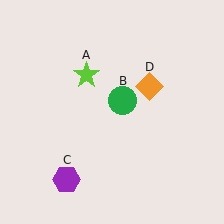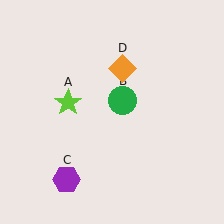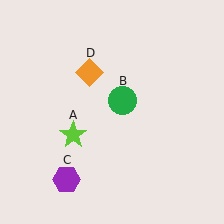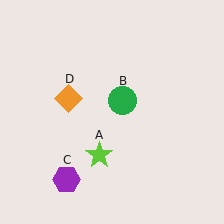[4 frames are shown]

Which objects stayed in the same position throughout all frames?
Green circle (object B) and purple hexagon (object C) remained stationary.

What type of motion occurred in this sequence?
The lime star (object A), orange diamond (object D) rotated counterclockwise around the center of the scene.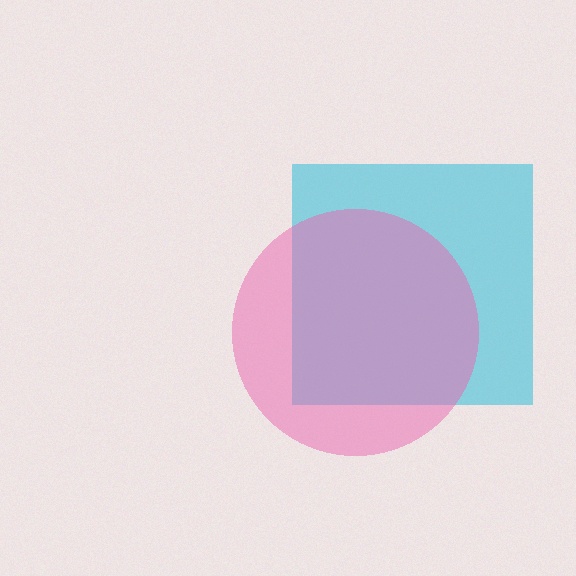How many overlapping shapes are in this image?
There are 2 overlapping shapes in the image.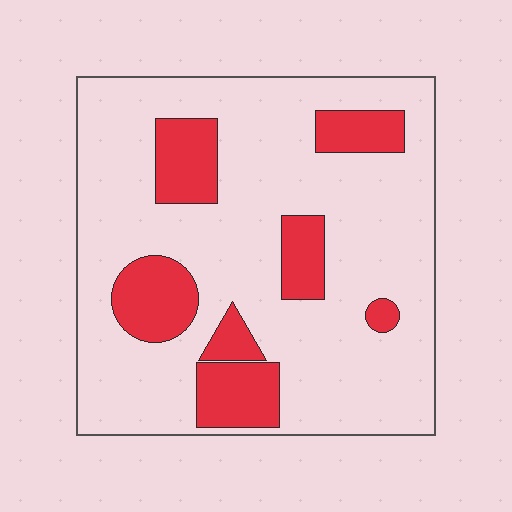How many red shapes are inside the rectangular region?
7.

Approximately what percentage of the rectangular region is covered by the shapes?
Approximately 20%.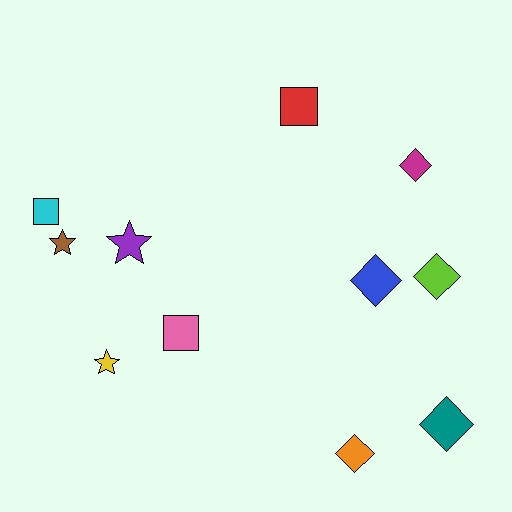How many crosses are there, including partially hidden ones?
There are no crosses.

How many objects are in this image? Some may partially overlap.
There are 11 objects.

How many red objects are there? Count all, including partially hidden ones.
There is 1 red object.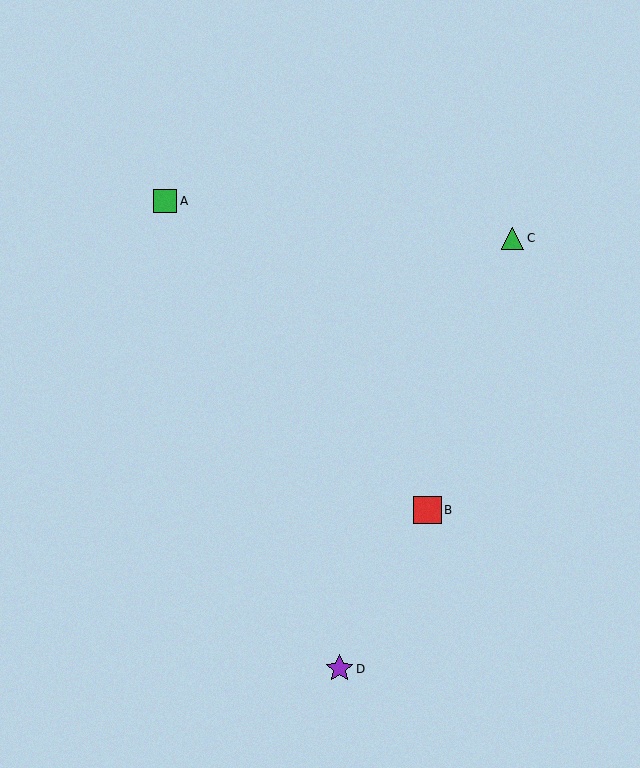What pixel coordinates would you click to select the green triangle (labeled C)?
Click at (513, 239) to select the green triangle C.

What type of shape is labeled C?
Shape C is a green triangle.